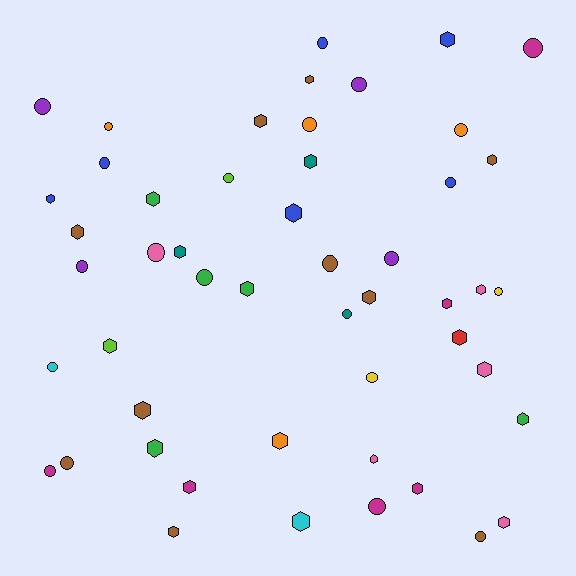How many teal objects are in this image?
There are 3 teal objects.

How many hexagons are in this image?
There are 27 hexagons.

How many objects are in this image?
There are 50 objects.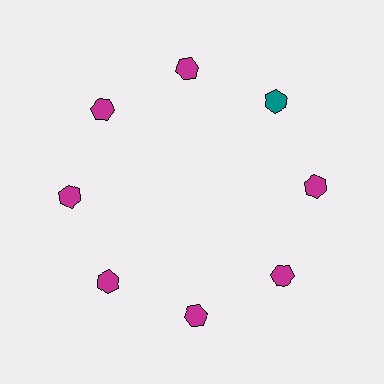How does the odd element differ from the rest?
It has a different color: teal instead of magenta.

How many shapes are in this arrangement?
There are 8 shapes arranged in a ring pattern.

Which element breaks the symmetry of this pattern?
The teal hexagon at roughly the 2 o'clock position breaks the symmetry. All other shapes are magenta hexagons.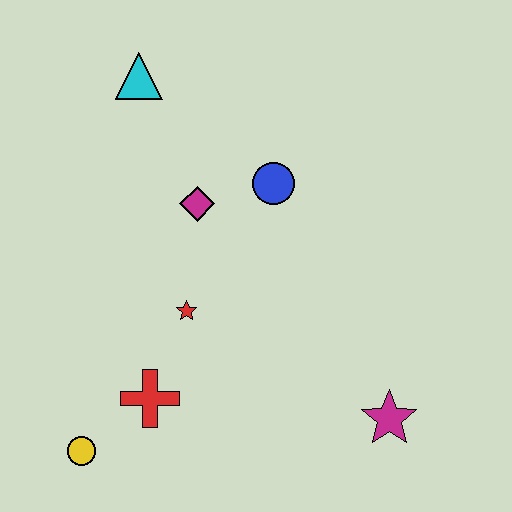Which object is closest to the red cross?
The yellow circle is closest to the red cross.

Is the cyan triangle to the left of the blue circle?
Yes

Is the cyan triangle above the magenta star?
Yes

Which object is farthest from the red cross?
The cyan triangle is farthest from the red cross.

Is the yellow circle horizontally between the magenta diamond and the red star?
No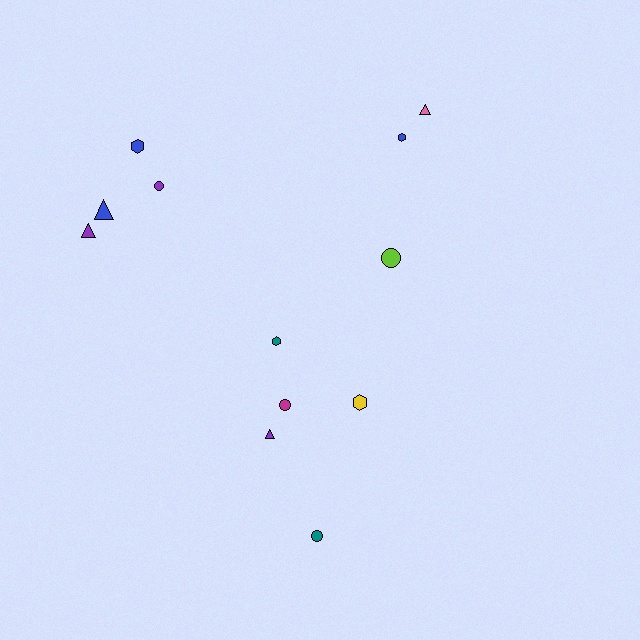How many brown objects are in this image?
There are no brown objects.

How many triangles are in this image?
There are 4 triangles.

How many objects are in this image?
There are 12 objects.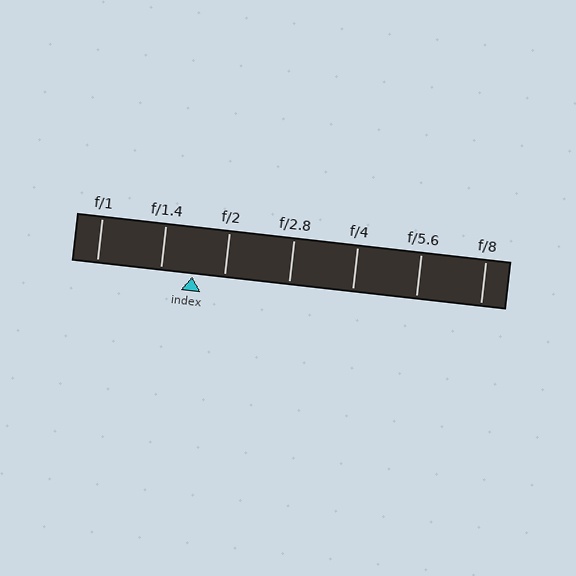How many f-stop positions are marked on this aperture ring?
There are 7 f-stop positions marked.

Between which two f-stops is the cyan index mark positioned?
The index mark is between f/1.4 and f/2.